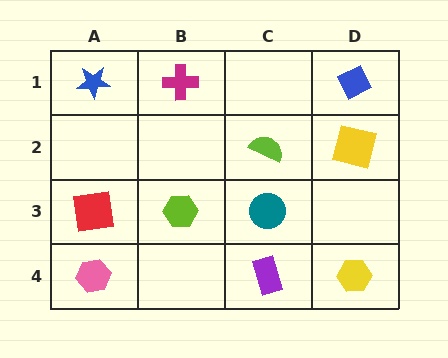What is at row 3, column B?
A lime hexagon.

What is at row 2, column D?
A yellow square.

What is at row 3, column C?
A teal circle.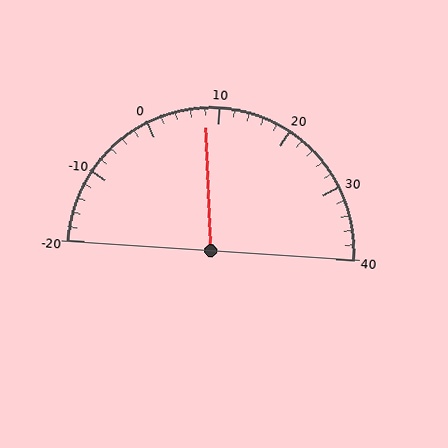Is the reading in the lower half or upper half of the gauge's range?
The reading is in the lower half of the range (-20 to 40).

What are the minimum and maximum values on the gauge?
The gauge ranges from -20 to 40.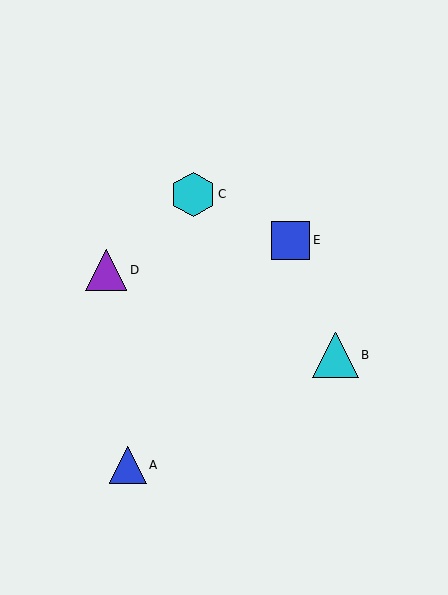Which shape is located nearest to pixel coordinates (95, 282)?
The purple triangle (labeled D) at (106, 270) is nearest to that location.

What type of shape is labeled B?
Shape B is a cyan triangle.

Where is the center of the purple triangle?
The center of the purple triangle is at (106, 270).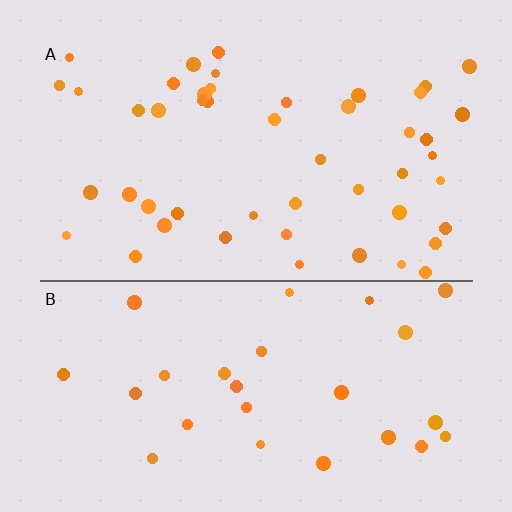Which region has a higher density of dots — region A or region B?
A (the top).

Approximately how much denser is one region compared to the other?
Approximately 1.7× — region A over region B.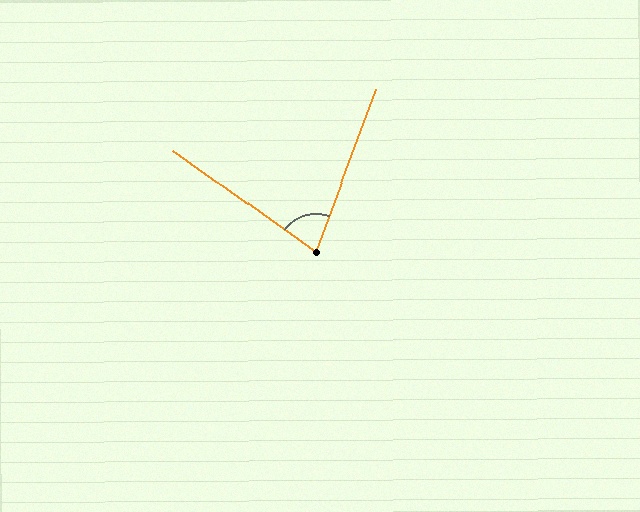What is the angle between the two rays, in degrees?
Approximately 75 degrees.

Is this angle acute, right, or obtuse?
It is acute.